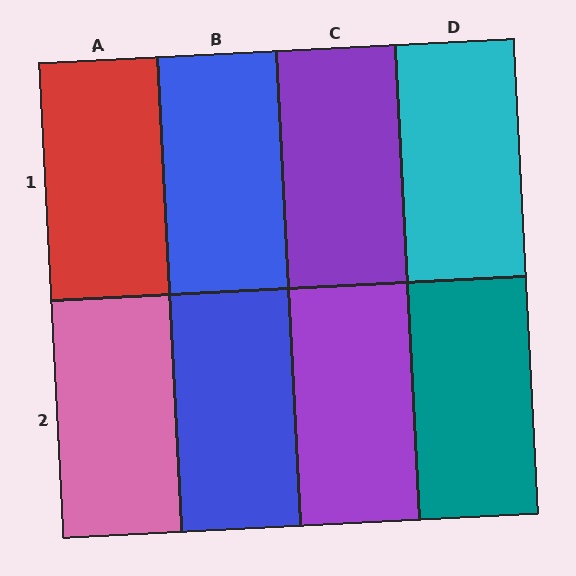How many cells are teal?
1 cell is teal.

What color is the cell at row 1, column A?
Red.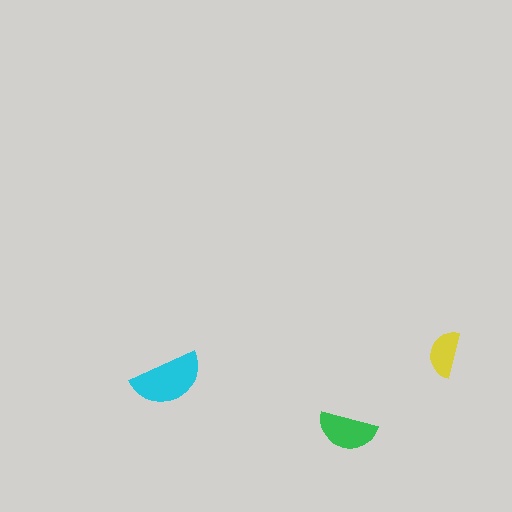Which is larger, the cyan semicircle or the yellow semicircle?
The cyan one.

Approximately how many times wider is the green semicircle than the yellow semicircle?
About 1.5 times wider.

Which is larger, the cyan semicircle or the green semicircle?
The cyan one.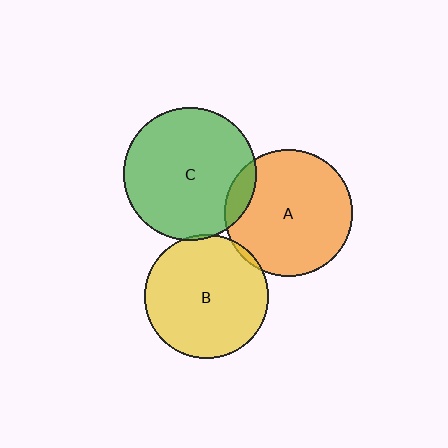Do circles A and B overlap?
Yes.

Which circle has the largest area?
Circle C (green).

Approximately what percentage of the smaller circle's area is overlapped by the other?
Approximately 5%.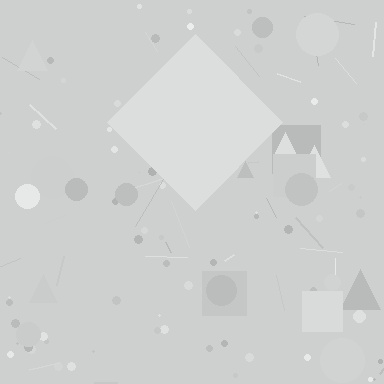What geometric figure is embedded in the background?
A diamond is embedded in the background.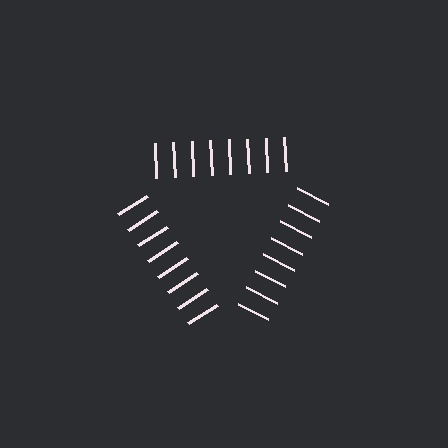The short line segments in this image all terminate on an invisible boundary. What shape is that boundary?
An illusory triangle — the line segments terminate on its edges but no continuous stroke is drawn.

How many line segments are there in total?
24 — 8 along each of the 3 edges.